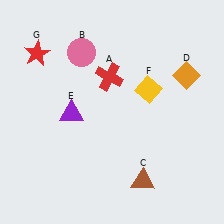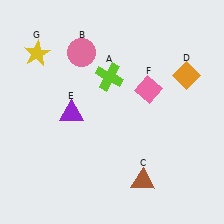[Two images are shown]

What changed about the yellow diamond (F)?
In Image 1, F is yellow. In Image 2, it changed to pink.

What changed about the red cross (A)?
In Image 1, A is red. In Image 2, it changed to lime.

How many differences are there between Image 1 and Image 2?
There are 3 differences between the two images.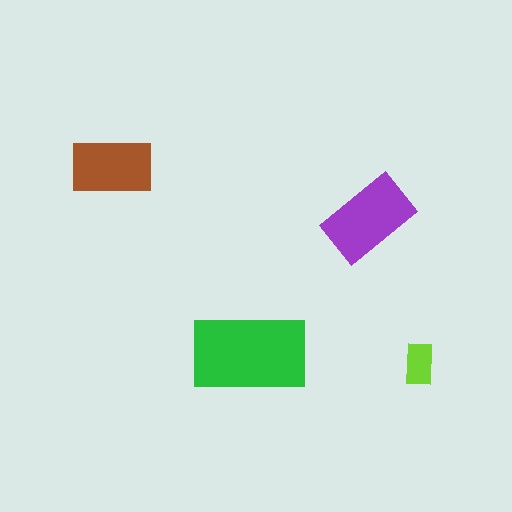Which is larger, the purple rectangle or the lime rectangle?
The purple one.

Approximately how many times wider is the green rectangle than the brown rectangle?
About 1.5 times wider.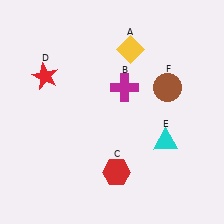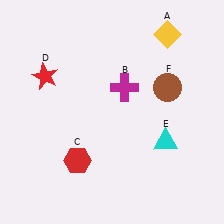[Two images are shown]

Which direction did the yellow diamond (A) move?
The yellow diamond (A) moved right.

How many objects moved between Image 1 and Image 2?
2 objects moved between the two images.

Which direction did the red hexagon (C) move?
The red hexagon (C) moved left.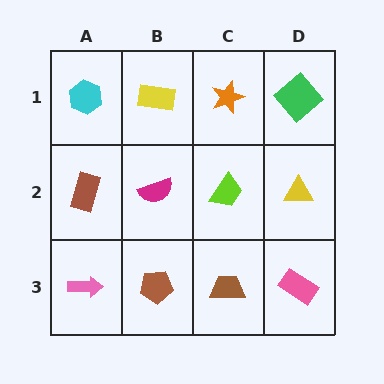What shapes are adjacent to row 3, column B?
A magenta semicircle (row 2, column B), a pink arrow (row 3, column A), a brown trapezoid (row 3, column C).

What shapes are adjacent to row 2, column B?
A yellow rectangle (row 1, column B), a brown pentagon (row 3, column B), a brown rectangle (row 2, column A), a lime trapezoid (row 2, column C).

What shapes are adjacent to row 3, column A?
A brown rectangle (row 2, column A), a brown pentagon (row 3, column B).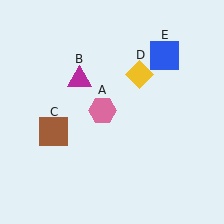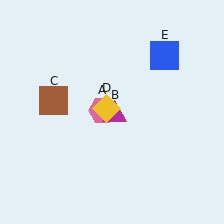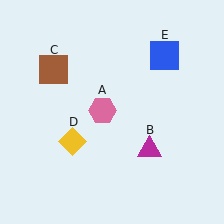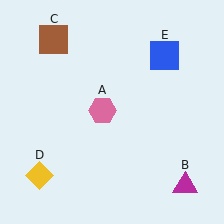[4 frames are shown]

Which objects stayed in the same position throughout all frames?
Pink hexagon (object A) and blue square (object E) remained stationary.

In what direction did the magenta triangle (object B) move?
The magenta triangle (object B) moved down and to the right.